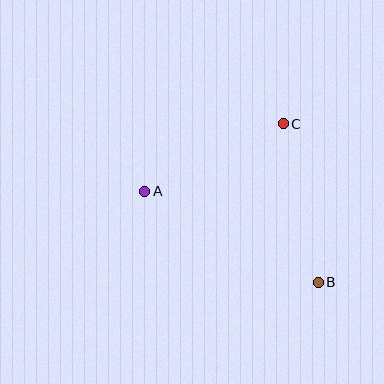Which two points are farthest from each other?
Points A and B are farthest from each other.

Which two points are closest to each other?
Points A and C are closest to each other.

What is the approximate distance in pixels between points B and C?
The distance between B and C is approximately 162 pixels.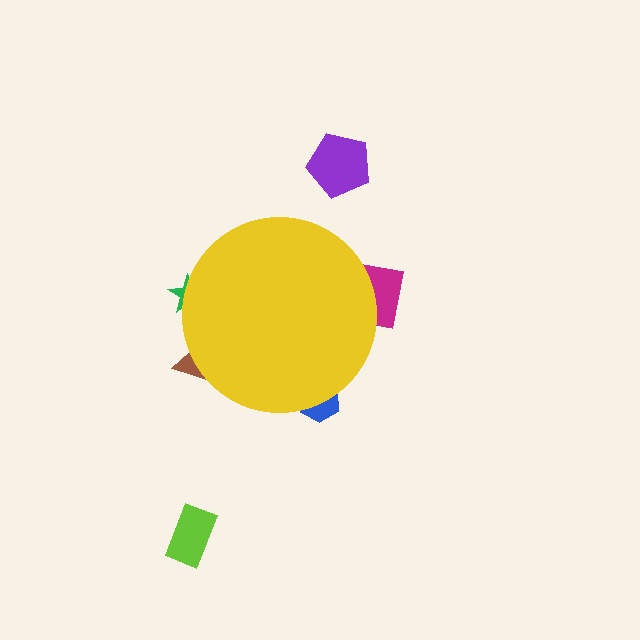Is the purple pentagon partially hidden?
No, the purple pentagon is fully visible.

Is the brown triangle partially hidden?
Yes, the brown triangle is partially hidden behind the yellow circle.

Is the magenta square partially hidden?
Yes, the magenta square is partially hidden behind the yellow circle.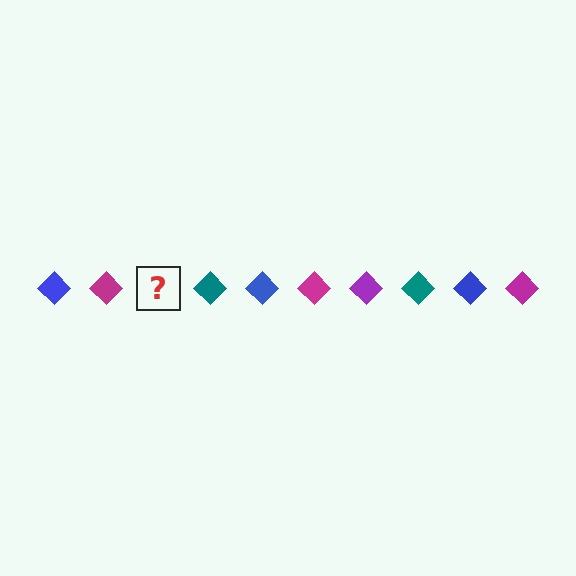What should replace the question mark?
The question mark should be replaced with a purple diamond.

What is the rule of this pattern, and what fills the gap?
The rule is that the pattern cycles through blue, magenta, purple, teal diamonds. The gap should be filled with a purple diamond.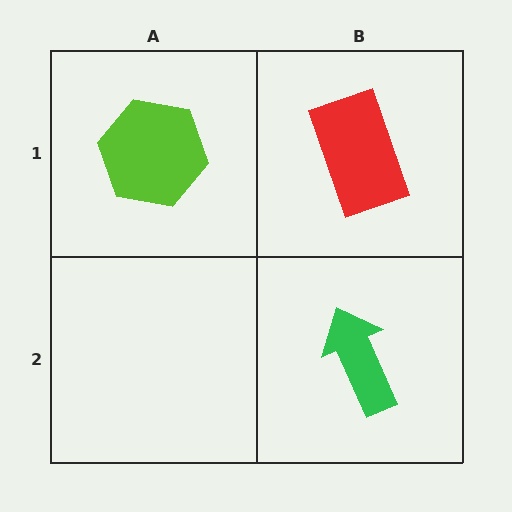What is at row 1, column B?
A red rectangle.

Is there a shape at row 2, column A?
No, that cell is empty.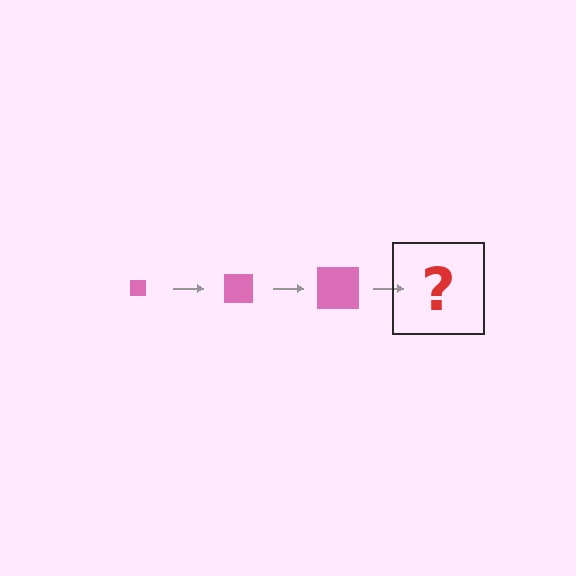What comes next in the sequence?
The next element should be a pink square, larger than the previous one.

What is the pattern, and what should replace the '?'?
The pattern is that the square gets progressively larger each step. The '?' should be a pink square, larger than the previous one.